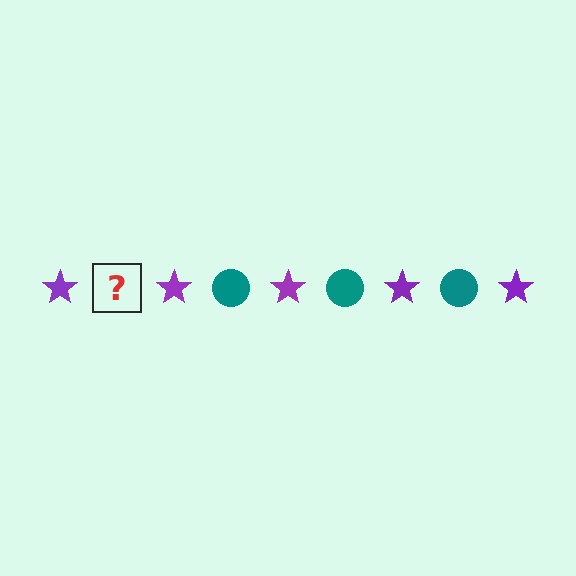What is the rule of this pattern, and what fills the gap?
The rule is that the pattern alternates between purple star and teal circle. The gap should be filled with a teal circle.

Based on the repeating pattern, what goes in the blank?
The blank should be a teal circle.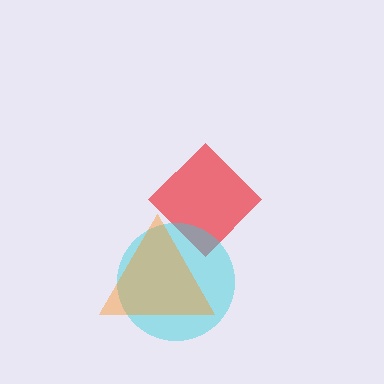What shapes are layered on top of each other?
The layered shapes are: a red diamond, a cyan circle, an orange triangle.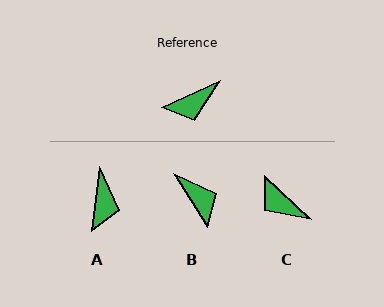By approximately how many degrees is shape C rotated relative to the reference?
Approximately 68 degrees clockwise.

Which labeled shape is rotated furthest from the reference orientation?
B, about 98 degrees away.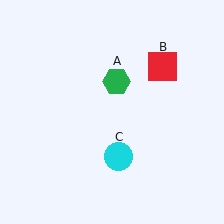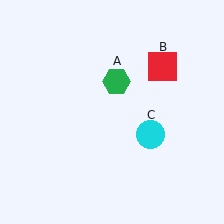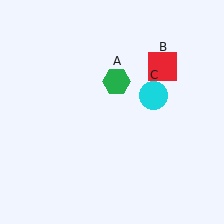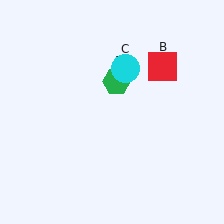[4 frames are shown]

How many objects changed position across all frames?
1 object changed position: cyan circle (object C).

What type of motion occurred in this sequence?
The cyan circle (object C) rotated counterclockwise around the center of the scene.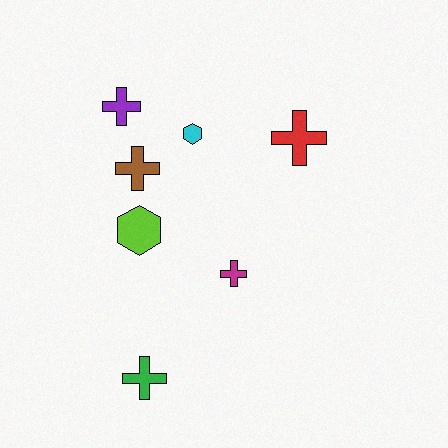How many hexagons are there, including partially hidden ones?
There are 2 hexagons.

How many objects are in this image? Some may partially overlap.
There are 7 objects.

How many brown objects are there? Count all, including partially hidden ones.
There is 1 brown object.